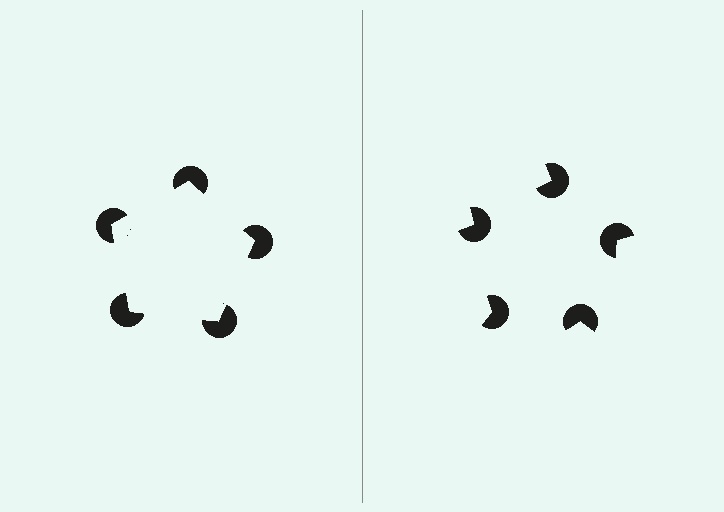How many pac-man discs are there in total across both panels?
10 — 5 on each side.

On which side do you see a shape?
An illusory pentagon appears on the left side. On the right side the wedge cuts are rotated, so no coherent shape forms.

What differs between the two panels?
The pac-man discs are positioned identically on both sides; only the wedge orientations differ. On the left they align to a pentagon; on the right they are misaligned.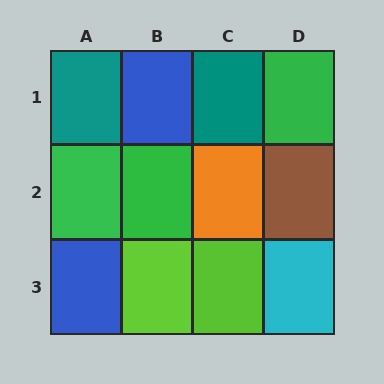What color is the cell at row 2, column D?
Brown.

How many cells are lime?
2 cells are lime.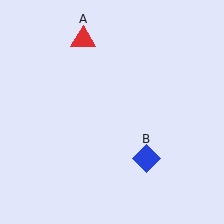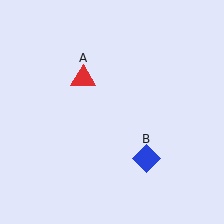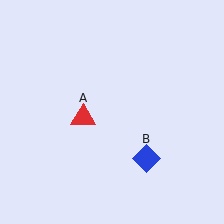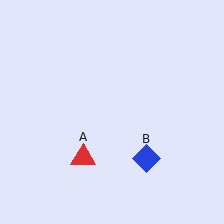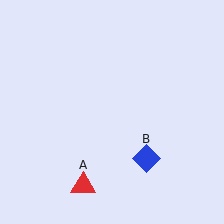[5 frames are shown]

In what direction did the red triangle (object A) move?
The red triangle (object A) moved down.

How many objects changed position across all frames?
1 object changed position: red triangle (object A).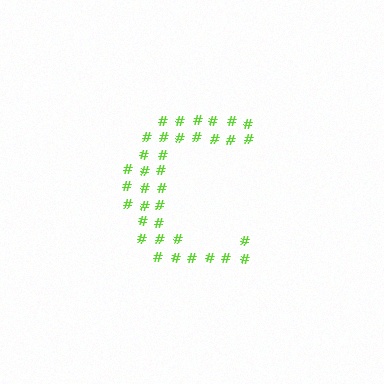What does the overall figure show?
The overall figure shows the letter C.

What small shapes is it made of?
It is made of small hash symbols.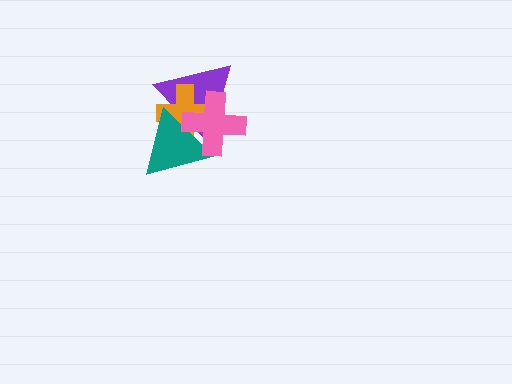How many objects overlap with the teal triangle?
3 objects overlap with the teal triangle.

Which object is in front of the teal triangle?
The pink cross is in front of the teal triangle.